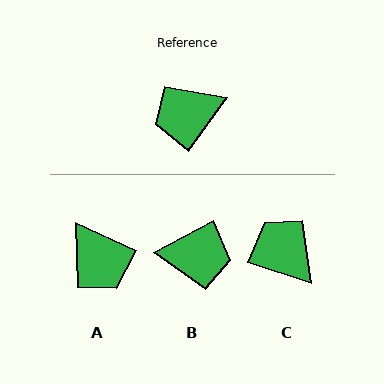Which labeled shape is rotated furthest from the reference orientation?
B, about 154 degrees away.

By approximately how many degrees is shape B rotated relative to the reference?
Approximately 154 degrees counter-clockwise.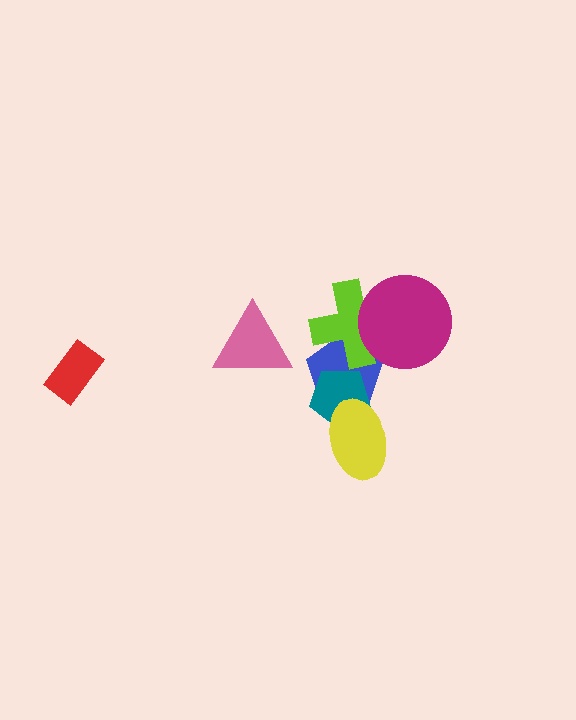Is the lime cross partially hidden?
Yes, it is partially covered by another shape.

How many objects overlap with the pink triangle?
0 objects overlap with the pink triangle.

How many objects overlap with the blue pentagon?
3 objects overlap with the blue pentagon.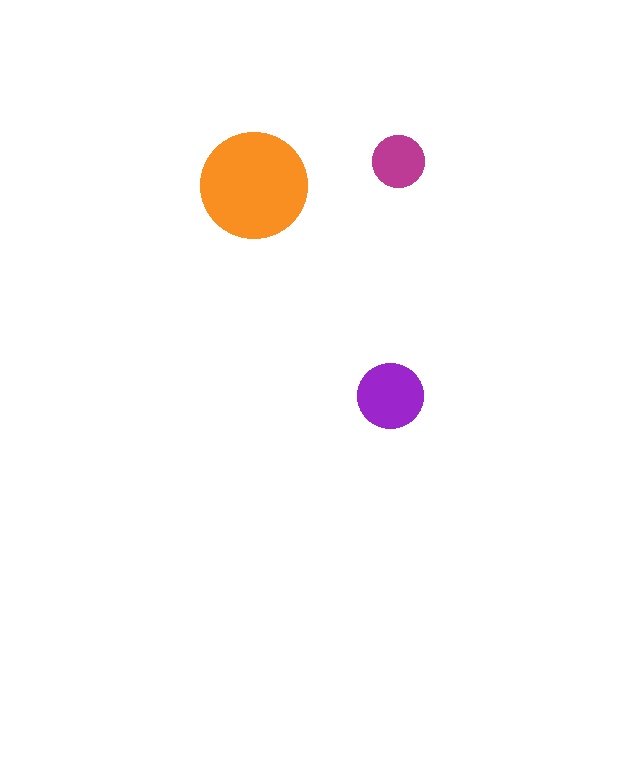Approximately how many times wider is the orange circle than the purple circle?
About 1.5 times wider.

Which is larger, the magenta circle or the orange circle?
The orange one.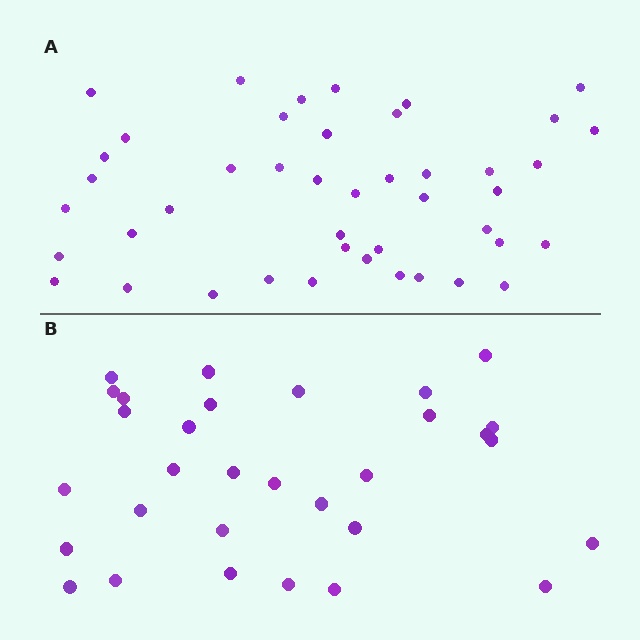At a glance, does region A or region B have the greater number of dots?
Region A (the top region) has more dots.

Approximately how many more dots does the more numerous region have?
Region A has approximately 15 more dots than region B.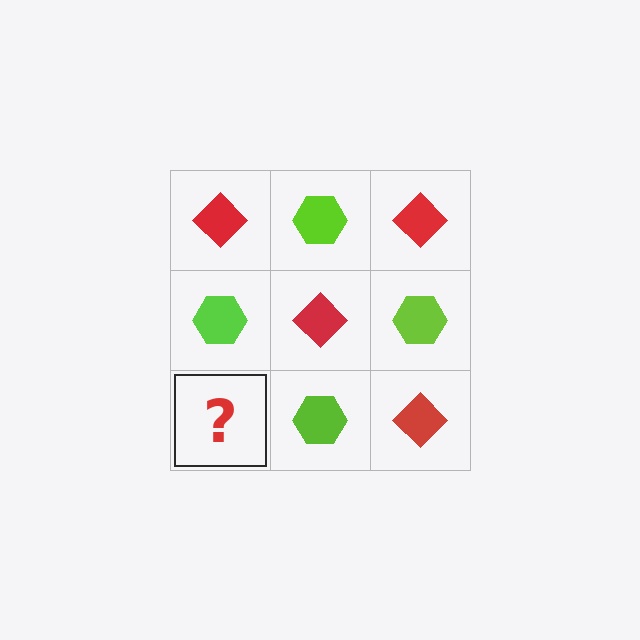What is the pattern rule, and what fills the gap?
The rule is that it alternates red diamond and lime hexagon in a checkerboard pattern. The gap should be filled with a red diamond.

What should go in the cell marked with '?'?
The missing cell should contain a red diamond.